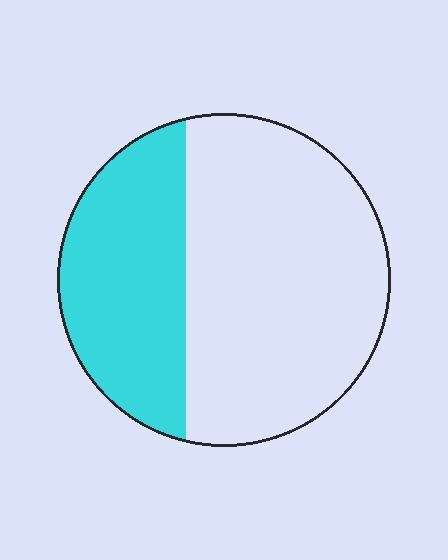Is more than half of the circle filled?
No.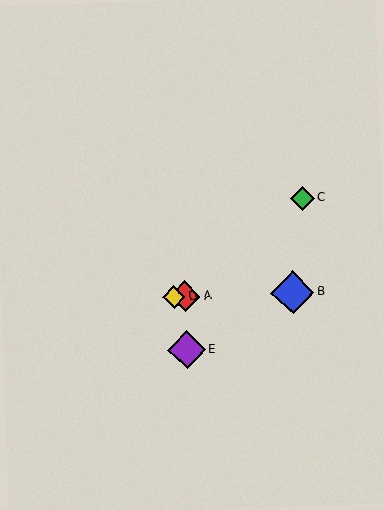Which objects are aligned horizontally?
Objects A, B, D are aligned horizontally.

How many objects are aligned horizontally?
3 objects (A, B, D) are aligned horizontally.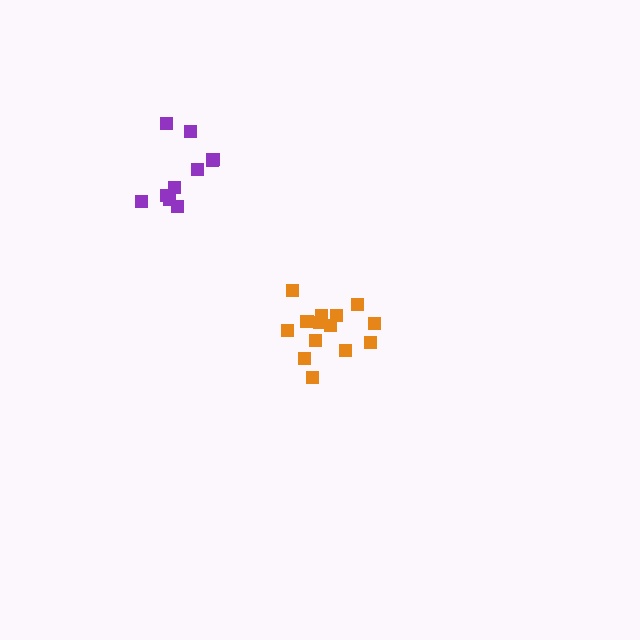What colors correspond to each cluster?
The clusters are colored: purple, orange.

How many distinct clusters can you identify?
There are 2 distinct clusters.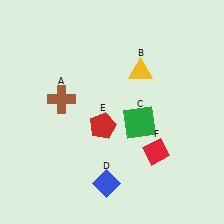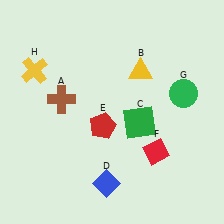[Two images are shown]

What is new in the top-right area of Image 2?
A green circle (G) was added in the top-right area of Image 2.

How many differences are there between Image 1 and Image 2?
There are 2 differences between the two images.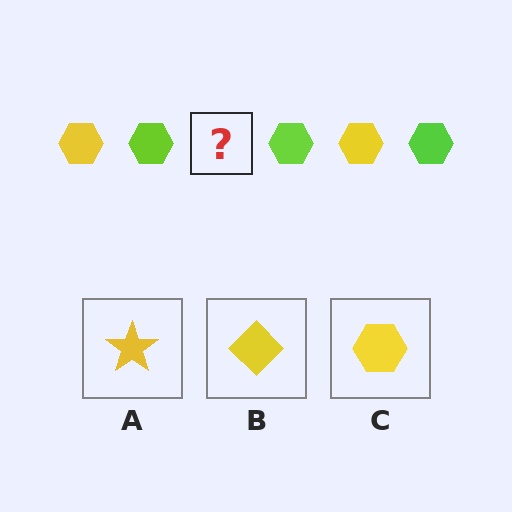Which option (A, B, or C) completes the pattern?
C.